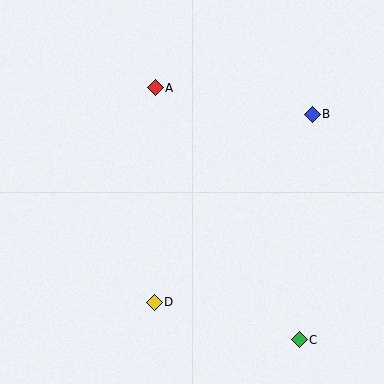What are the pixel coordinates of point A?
Point A is at (155, 88).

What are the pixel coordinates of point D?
Point D is at (154, 302).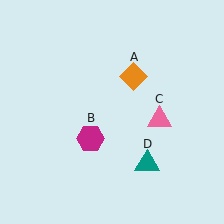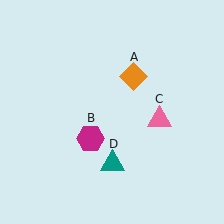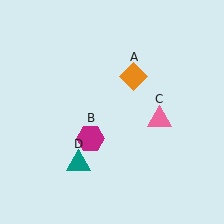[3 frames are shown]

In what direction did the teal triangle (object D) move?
The teal triangle (object D) moved left.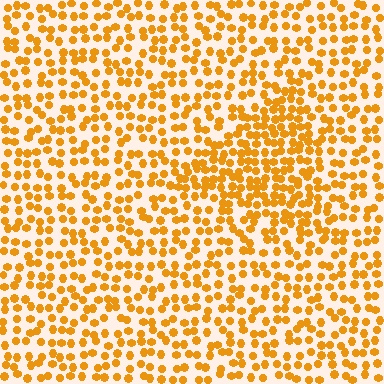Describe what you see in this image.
The image contains small orange elements arranged at two different densities. A triangle-shaped region is visible where the elements are more densely packed than the surrounding area.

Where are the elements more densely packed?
The elements are more densely packed inside the triangle boundary.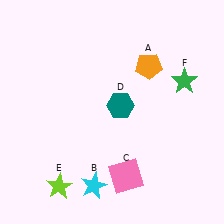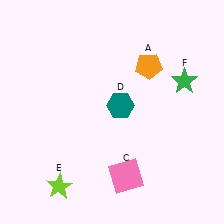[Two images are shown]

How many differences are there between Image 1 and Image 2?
There is 1 difference between the two images.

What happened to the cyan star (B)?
The cyan star (B) was removed in Image 2. It was in the bottom-left area of Image 1.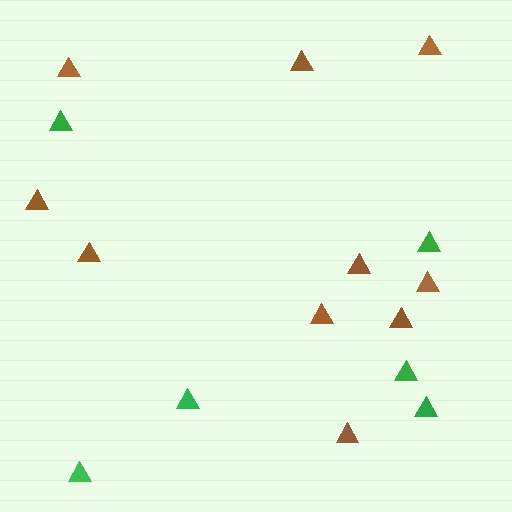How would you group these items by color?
There are 2 groups: one group of brown triangles (10) and one group of green triangles (6).